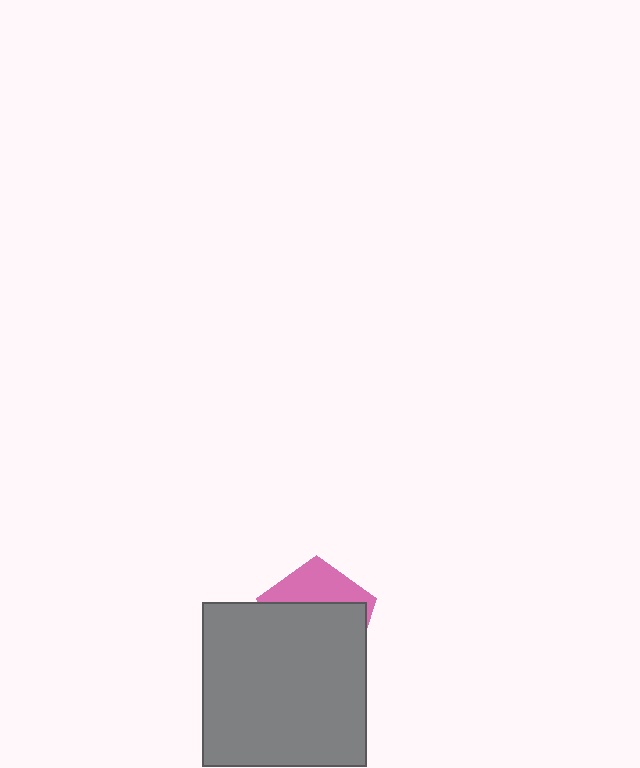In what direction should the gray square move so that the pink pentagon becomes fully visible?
The gray square should move down. That is the shortest direction to clear the overlap and leave the pink pentagon fully visible.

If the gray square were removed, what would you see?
You would see the complete pink pentagon.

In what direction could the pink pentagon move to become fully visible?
The pink pentagon could move up. That would shift it out from behind the gray square entirely.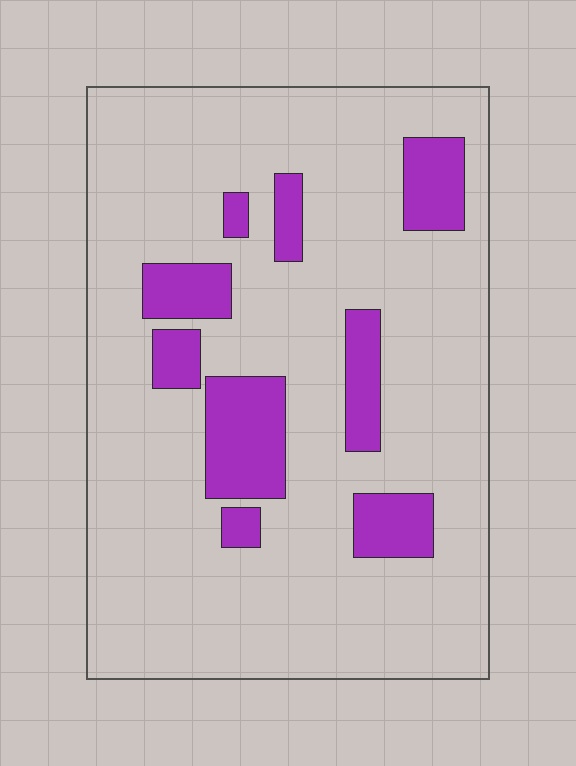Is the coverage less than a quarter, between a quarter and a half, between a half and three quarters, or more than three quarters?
Less than a quarter.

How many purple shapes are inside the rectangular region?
9.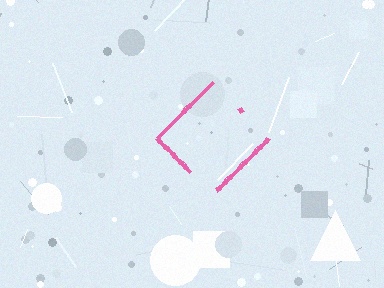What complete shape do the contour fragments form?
The contour fragments form a diamond.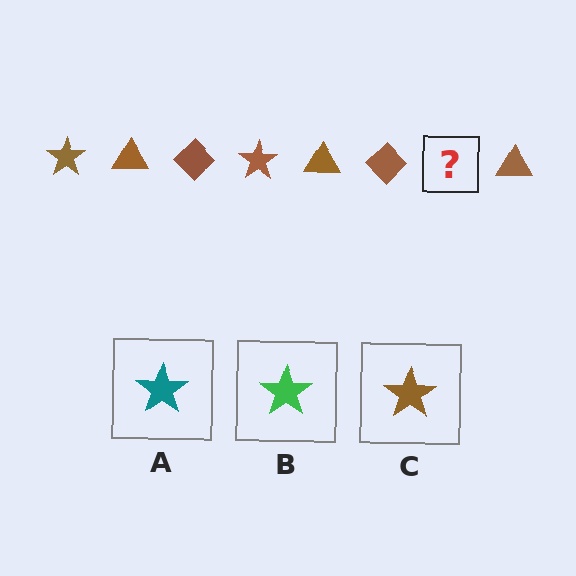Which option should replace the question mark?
Option C.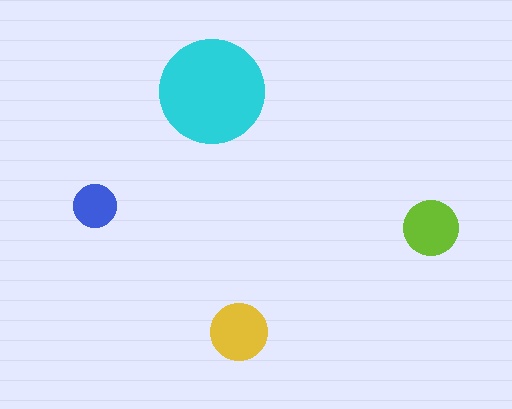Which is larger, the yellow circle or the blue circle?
The yellow one.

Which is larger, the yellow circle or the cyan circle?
The cyan one.